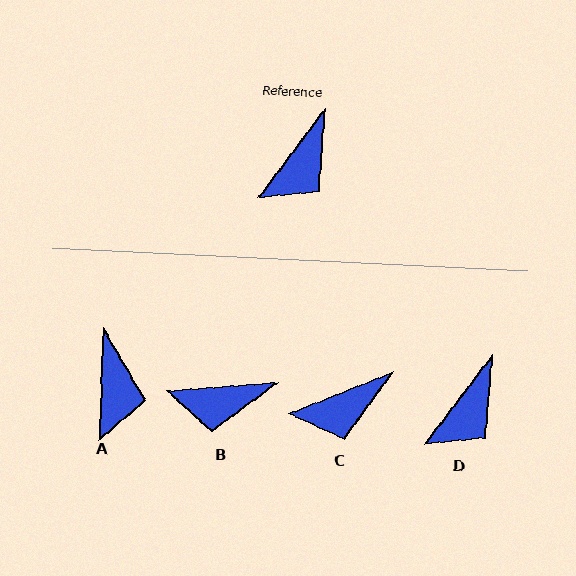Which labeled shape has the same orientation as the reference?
D.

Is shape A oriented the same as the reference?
No, it is off by about 35 degrees.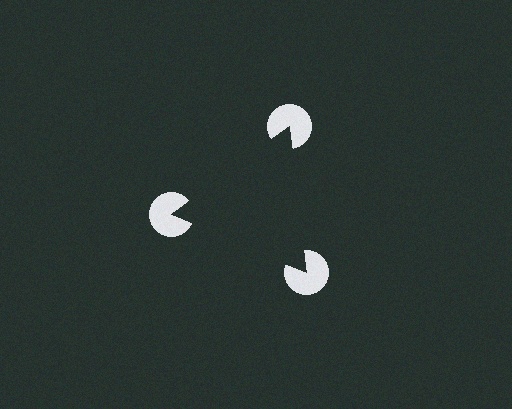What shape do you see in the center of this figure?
An illusory triangle — its edges are inferred from the aligned wedge cuts in the pac-man discs, not physically drawn.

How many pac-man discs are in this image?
There are 3 — one at each vertex of the illusory triangle.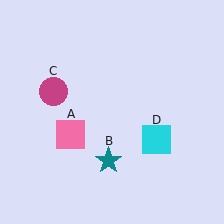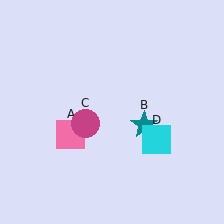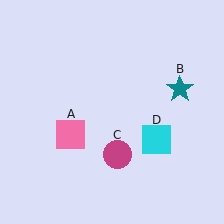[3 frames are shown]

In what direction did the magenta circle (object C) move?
The magenta circle (object C) moved down and to the right.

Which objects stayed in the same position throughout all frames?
Pink square (object A) and cyan square (object D) remained stationary.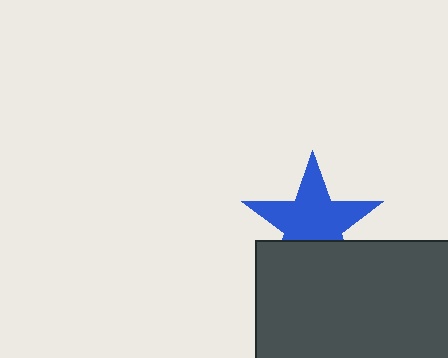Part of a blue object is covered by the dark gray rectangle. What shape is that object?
It is a star.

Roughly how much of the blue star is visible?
Most of it is visible (roughly 68%).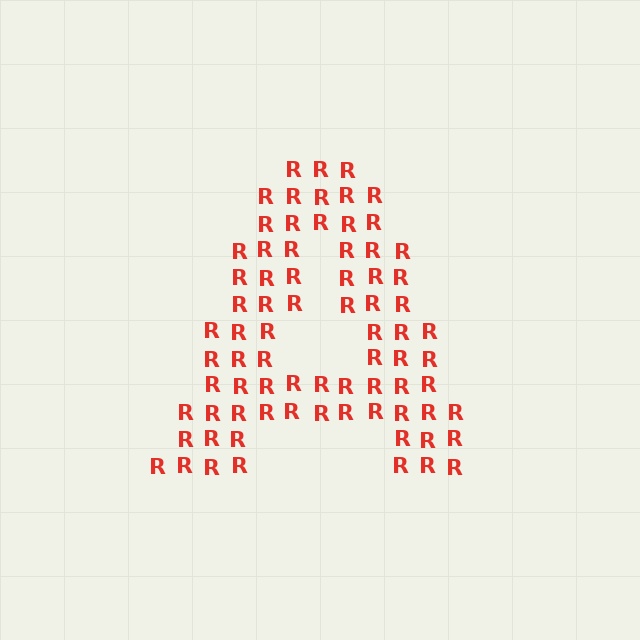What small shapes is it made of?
It is made of small letter R's.